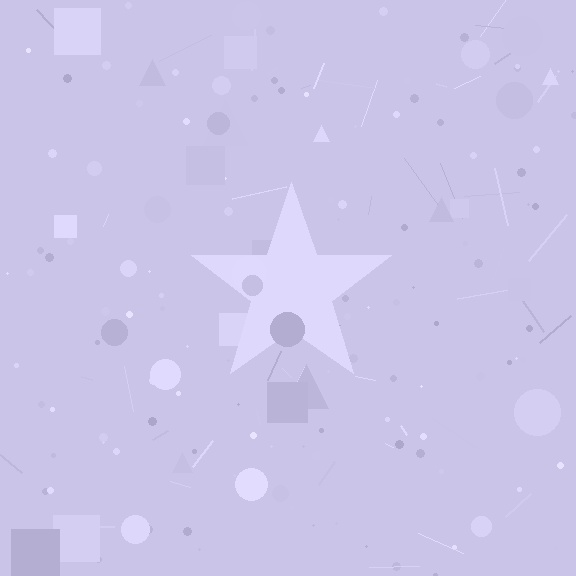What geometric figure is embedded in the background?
A star is embedded in the background.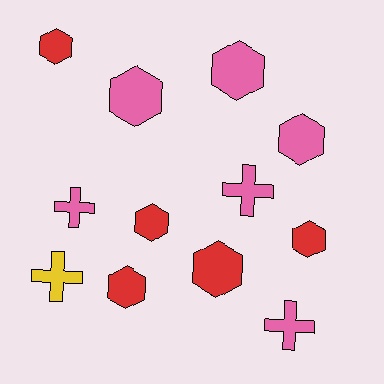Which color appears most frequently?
Pink, with 6 objects.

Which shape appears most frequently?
Hexagon, with 8 objects.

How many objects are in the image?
There are 12 objects.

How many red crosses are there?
There are no red crosses.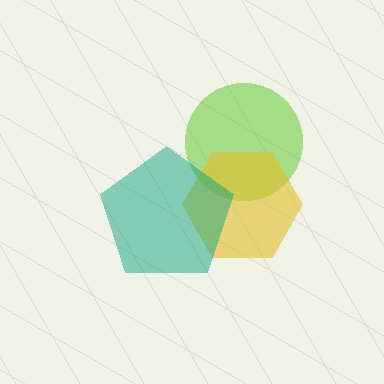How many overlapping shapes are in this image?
There are 3 overlapping shapes in the image.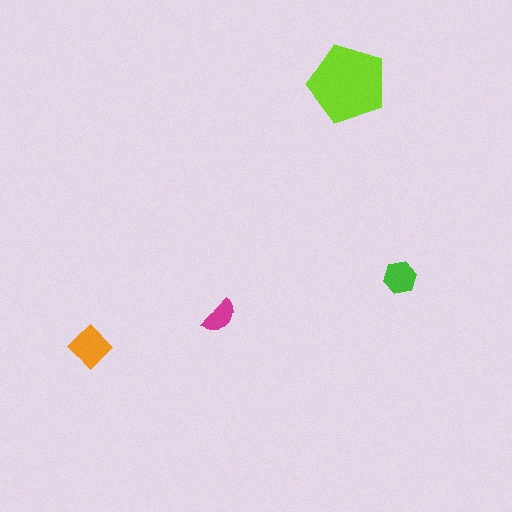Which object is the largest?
The lime pentagon.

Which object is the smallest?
The magenta semicircle.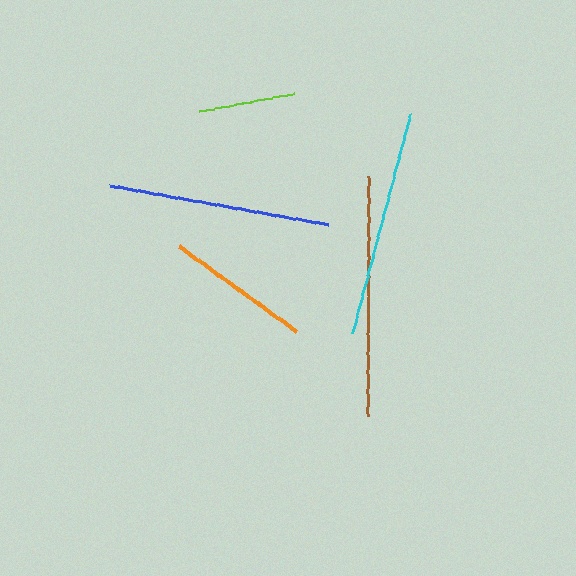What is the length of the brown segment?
The brown segment is approximately 240 pixels long.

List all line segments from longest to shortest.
From longest to shortest: brown, cyan, blue, orange, lime.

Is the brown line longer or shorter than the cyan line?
The brown line is longer than the cyan line.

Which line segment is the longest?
The brown line is the longest at approximately 240 pixels.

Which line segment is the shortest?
The lime line is the shortest at approximately 97 pixels.